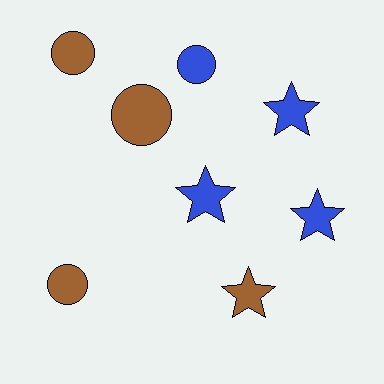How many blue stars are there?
There are 3 blue stars.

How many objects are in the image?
There are 8 objects.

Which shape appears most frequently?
Star, with 4 objects.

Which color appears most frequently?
Brown, with 4 objects.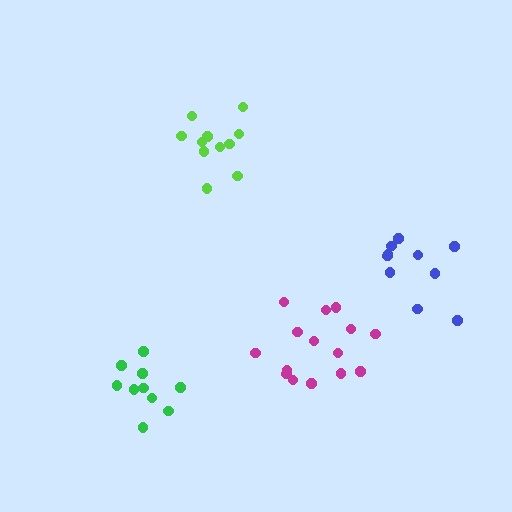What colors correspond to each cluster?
The clusters are colored: green, magenta, blue, lime.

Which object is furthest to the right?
The blue cluster is rightmost.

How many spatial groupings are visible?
There are 4 spatial groupings.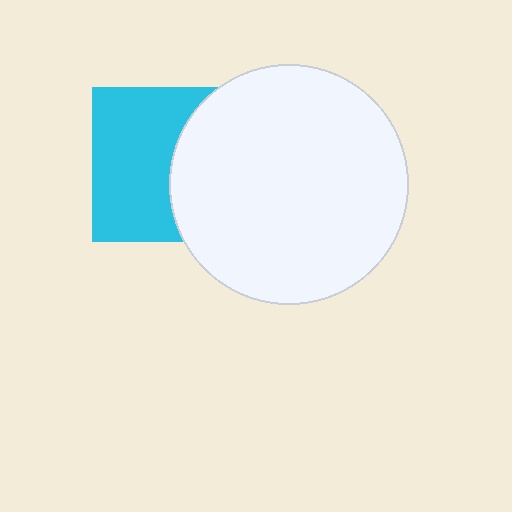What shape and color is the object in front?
The object in front is a white circle.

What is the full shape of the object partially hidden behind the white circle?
The partially hidden object is a cyan square.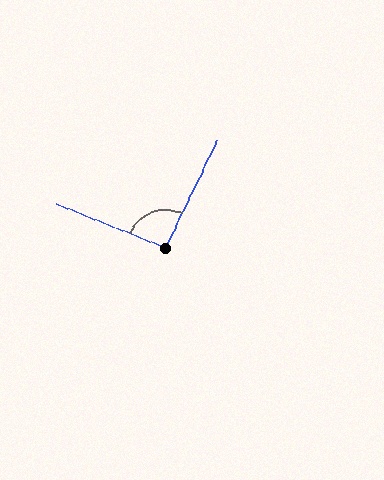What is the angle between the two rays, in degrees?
Approximately 94 degrees.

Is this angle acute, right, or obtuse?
It is approximately a right angle.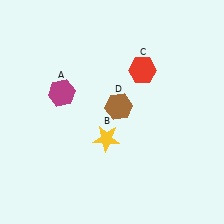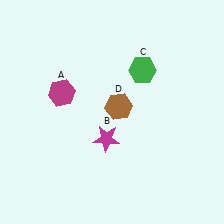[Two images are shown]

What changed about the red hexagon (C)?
In Image 1, C is red. In Image 2, it changed to green.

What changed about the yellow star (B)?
In Image 1, B is yellow. In Image 2, it changed to magenta.